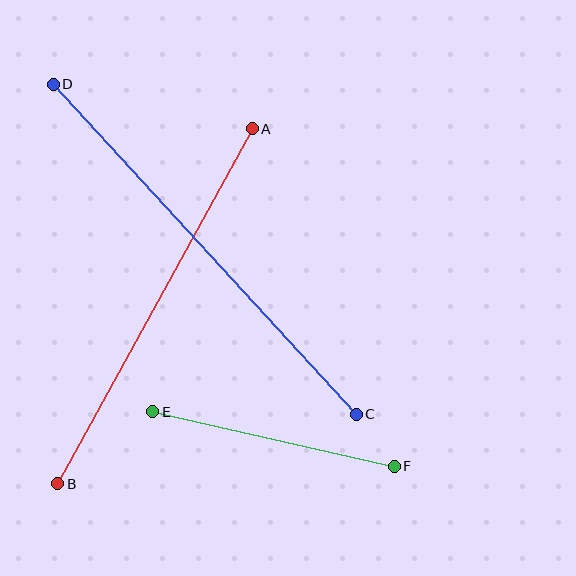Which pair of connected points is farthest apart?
Points C and D are farthest apart.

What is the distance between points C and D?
The distance is approximately 448 pixels.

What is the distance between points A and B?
The distance is approximately 405 pixels.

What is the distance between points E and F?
The distance is approximately 248 pixels.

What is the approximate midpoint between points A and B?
The midpoint is at approximately (155, 306) pixels.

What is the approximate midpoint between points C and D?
The midpoint is at approximately (205, 249) pixels.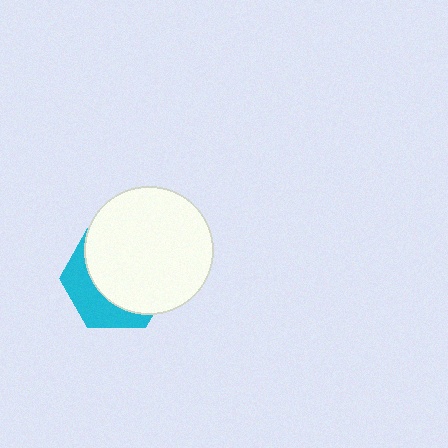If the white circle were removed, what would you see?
You would see the complete cyan hexagon.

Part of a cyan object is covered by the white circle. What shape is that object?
It is a hexagon.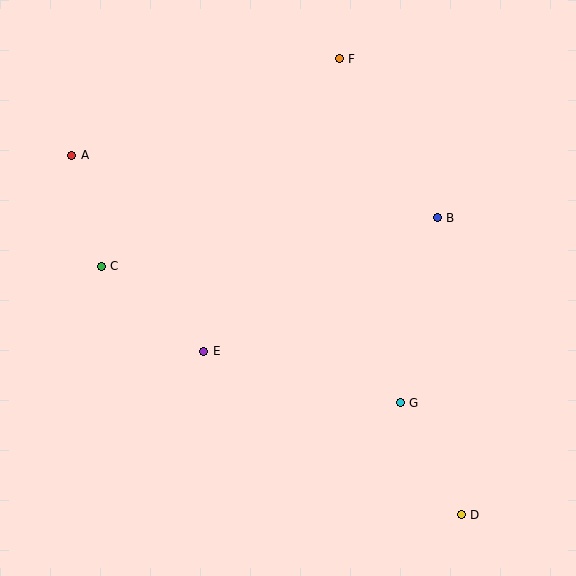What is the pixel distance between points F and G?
The distance between F and G is 349 pixels.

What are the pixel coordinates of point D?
Point D is at (461, 515).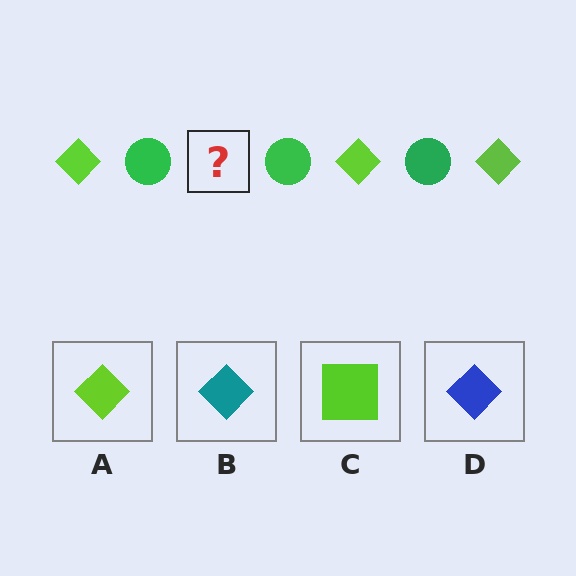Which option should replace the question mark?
Option A.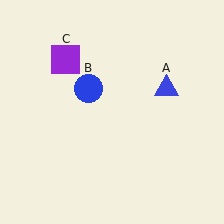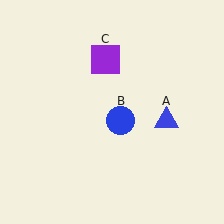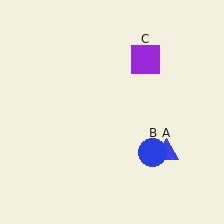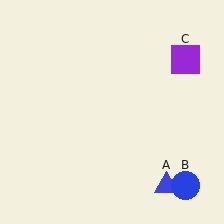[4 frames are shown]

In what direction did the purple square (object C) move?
The purple square (object C) moved right.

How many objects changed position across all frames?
3 objects changed position: blue triangle (object A), blue circle (object B), purple square (object C).